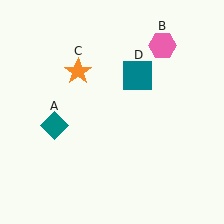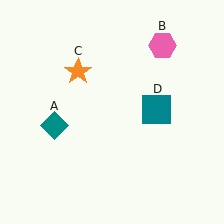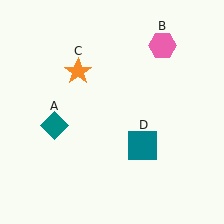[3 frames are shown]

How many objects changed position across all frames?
1 object changed position: teal square (object D).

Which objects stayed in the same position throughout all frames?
Teal diamond (object A) and pink hexagon (object B) and orange star (object C) remained stationary.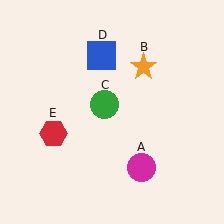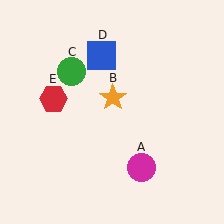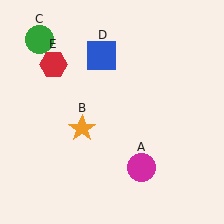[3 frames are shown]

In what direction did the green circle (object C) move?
The green circle (object C) moved up and to the left.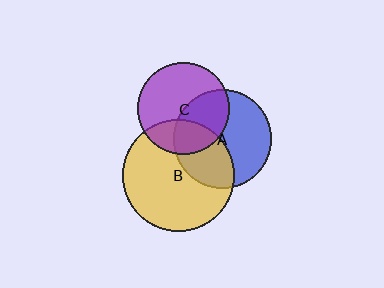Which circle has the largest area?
Circle B (yellow).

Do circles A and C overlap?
Yes.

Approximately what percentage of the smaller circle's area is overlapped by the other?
Approximately 40%.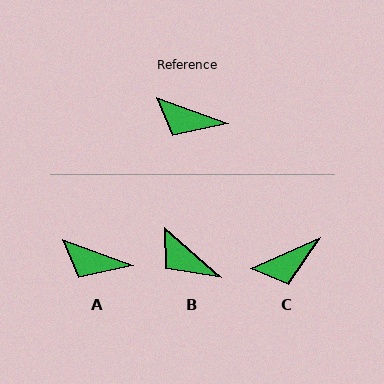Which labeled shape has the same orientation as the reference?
A.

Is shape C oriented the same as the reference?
No, it is off by about 44 degrees.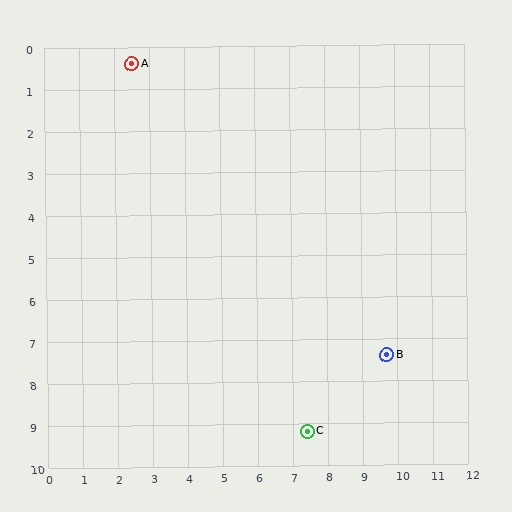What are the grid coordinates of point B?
Point B is at approximately (9.7, 7.4).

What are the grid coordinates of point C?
Point C is at approximately (7.4, 9.2).